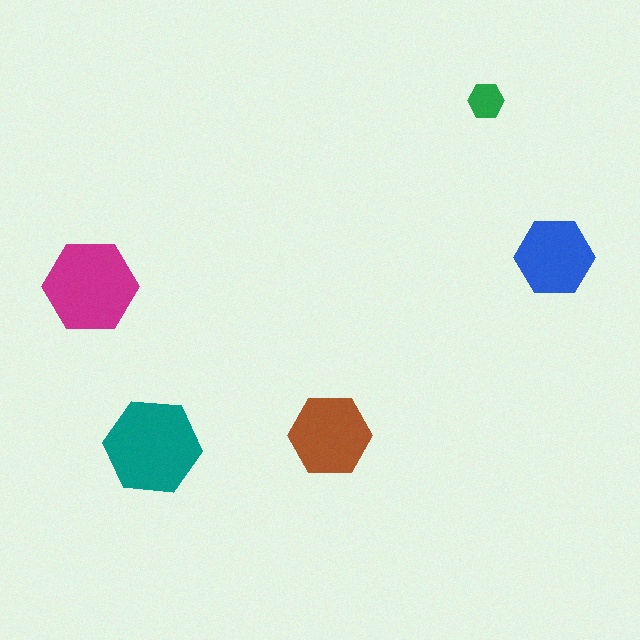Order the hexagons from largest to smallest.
the teal one, the magenta one, the brown one, the blue one, the green one.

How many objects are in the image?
There are 5 objects in the image.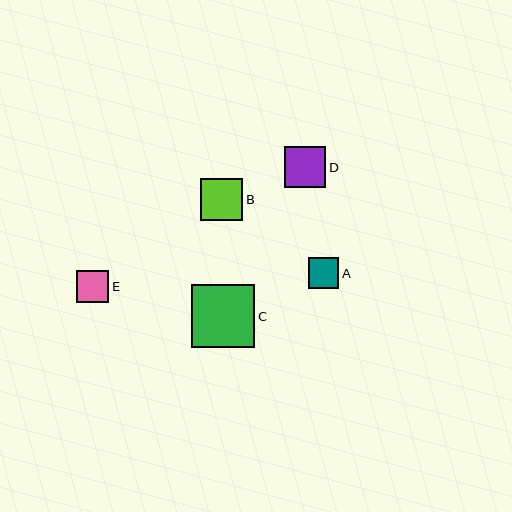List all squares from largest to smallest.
From largest to smallest: C, B, D, E, A.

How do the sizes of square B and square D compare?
Square B and square D are approximately the same size.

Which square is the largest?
Square C is the largest with a size of approximately 63 pixels.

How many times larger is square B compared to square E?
Square B is approximately 1.3 times the size of square E.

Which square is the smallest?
Square A is the smallest with a size of approximately 31 pixels.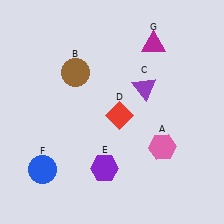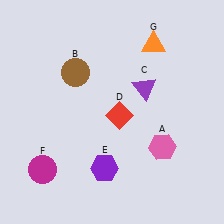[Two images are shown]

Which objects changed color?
F changed from blue to magenta. G changed from magenta to orange.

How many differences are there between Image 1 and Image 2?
There are 2 differences between the two images.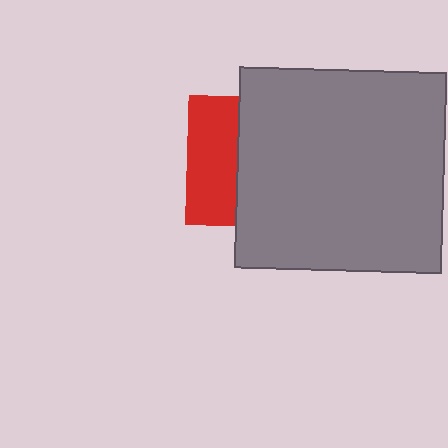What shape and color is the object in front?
The object in front is a gray rectangle.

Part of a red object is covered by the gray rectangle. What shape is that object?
It is a square.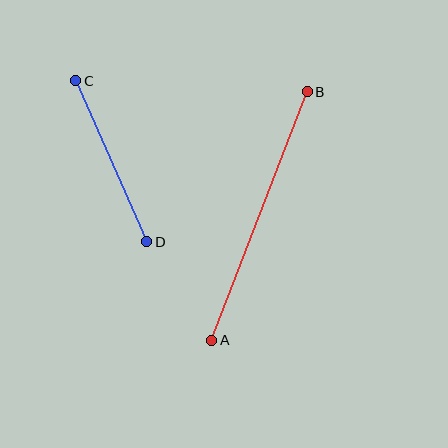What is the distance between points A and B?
The distance is approximately 266 pixels.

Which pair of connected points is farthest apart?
Points A and B are farthest apart.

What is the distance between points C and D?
The distance is approximately 176 pixels.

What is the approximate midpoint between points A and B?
The midpoint is at approximately (259, 216) pixels.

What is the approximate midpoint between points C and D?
The midpoint is at approximately (111, 161) pixels.